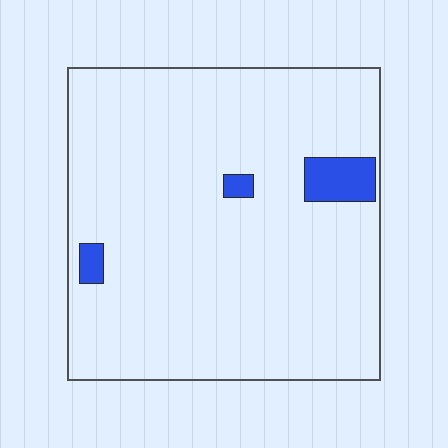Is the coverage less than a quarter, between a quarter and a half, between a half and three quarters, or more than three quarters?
Less than a quarter.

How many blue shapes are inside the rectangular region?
3.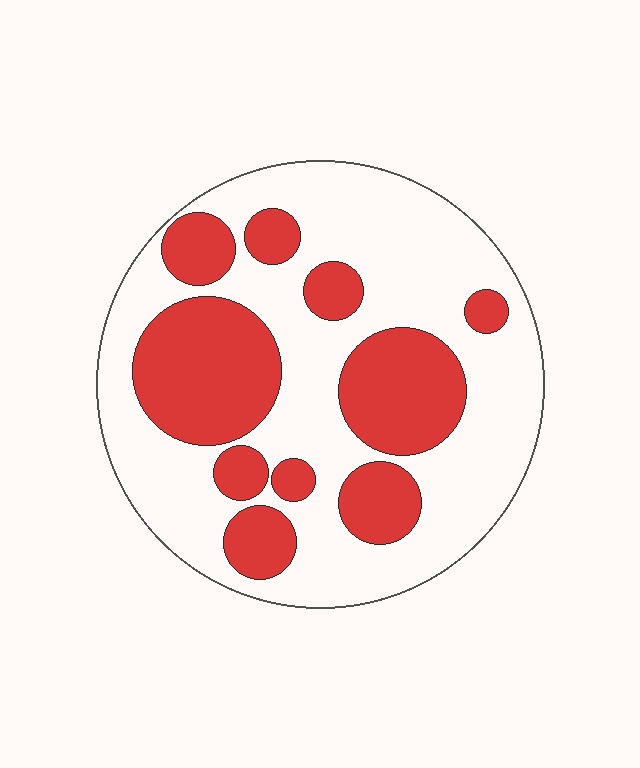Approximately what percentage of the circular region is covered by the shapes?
Approximately 35%.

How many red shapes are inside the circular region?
10.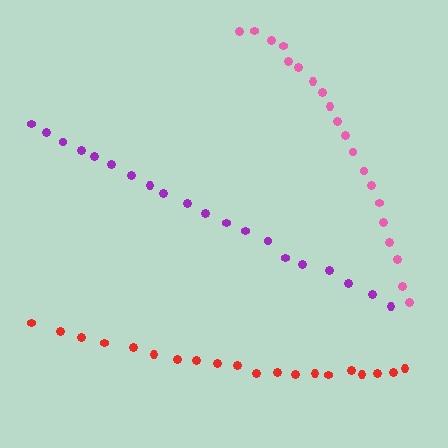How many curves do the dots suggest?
There are 3 distinct paths.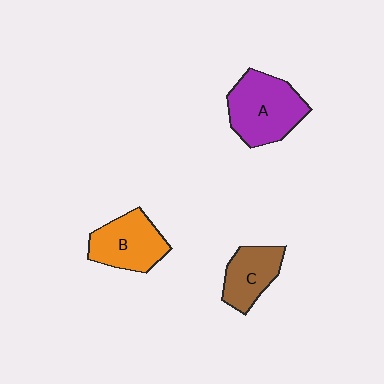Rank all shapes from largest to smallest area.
From largest to smallest: A (purple), B (orange), C (brown).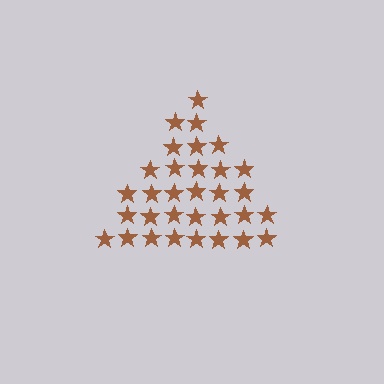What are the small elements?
The small elements are stars.